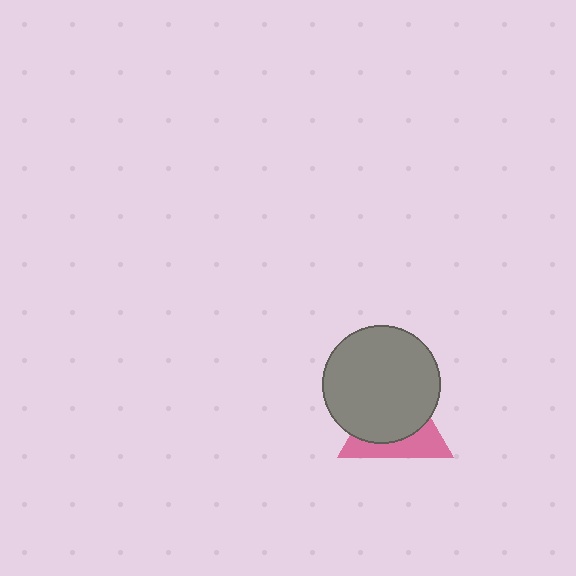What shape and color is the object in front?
The object in front is a gray circle.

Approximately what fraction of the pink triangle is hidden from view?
Roughly 63% of the pink triangle is hidden behind the gray circle.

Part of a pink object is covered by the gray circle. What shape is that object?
It is a triangle.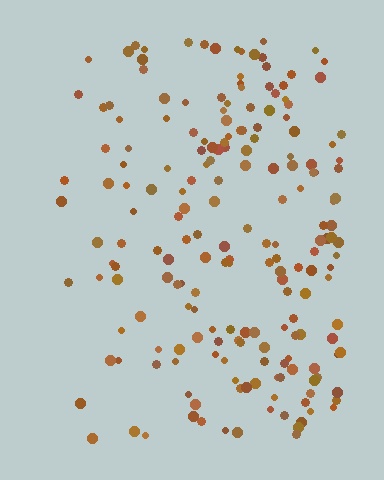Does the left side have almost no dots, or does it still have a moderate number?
Still a moderate number, just noticeably fewer than the right.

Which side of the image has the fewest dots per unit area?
The left.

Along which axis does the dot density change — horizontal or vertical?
Horizontal.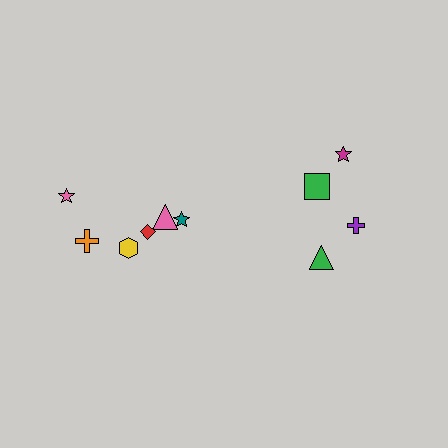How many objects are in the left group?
There are 6 objects.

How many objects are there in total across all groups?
There are 10 objects.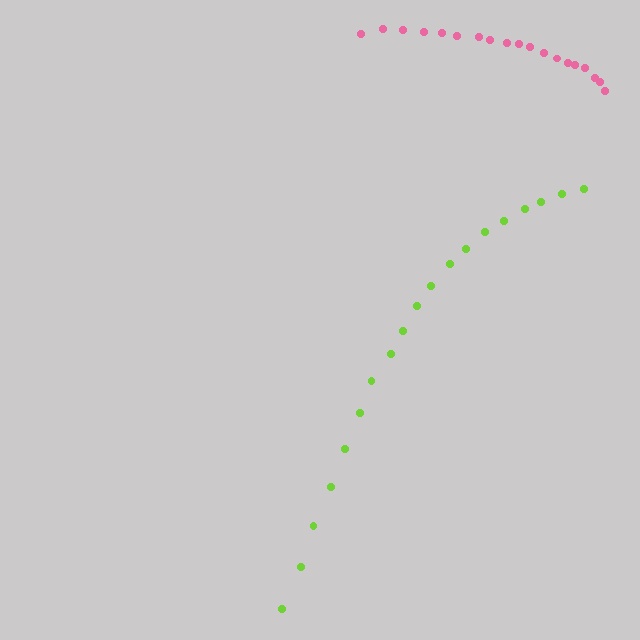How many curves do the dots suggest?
There are 2 distinct paths.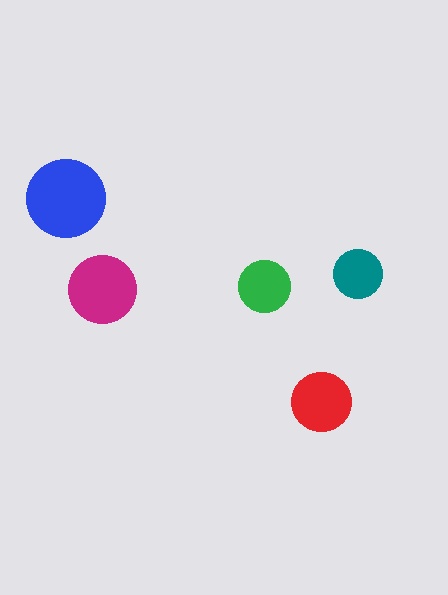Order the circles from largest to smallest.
the blue one, the magenta one, the red one, the green one, the teal one.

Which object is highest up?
The blue circle is topmost.